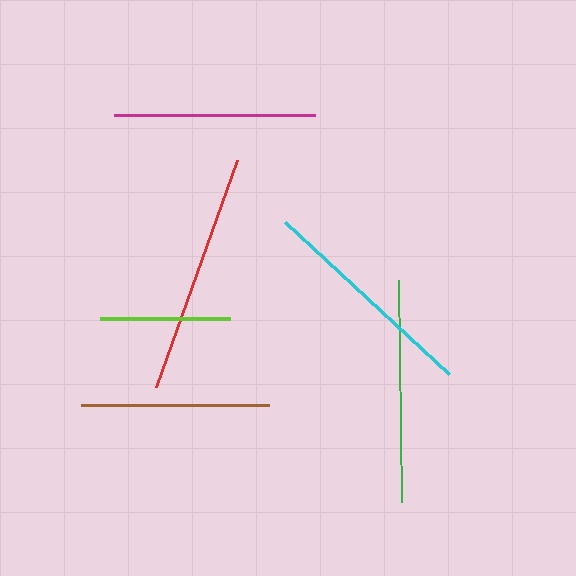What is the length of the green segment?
The green segment is approximately 222 pixels long.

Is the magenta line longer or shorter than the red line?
The red line is longer than the magenta line.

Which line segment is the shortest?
The lime line is the shortest at approximately 130 pixels.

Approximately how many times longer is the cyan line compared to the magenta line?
The cyan line is approximately 1.1 times the length of the magenta line.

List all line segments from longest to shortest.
From longest to shortest: red, cyan, green, magenta, brown, lime.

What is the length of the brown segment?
The brown segment is approximately 188 pixels long.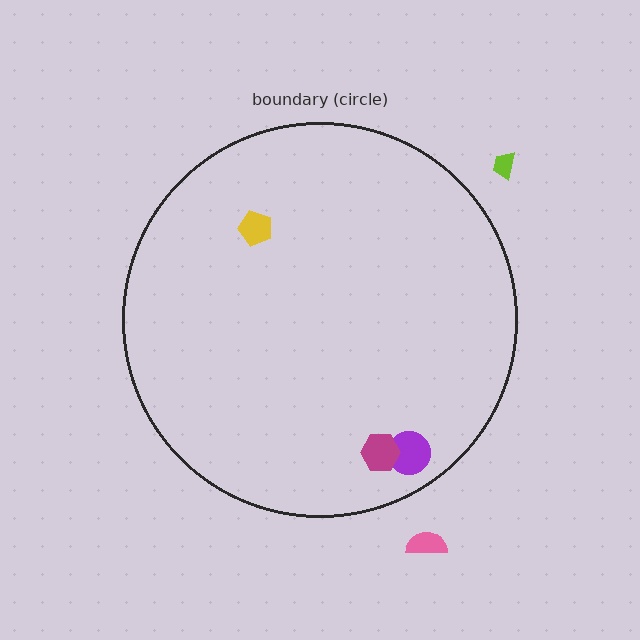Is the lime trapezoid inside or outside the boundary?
Outside.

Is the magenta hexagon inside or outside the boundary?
Inside.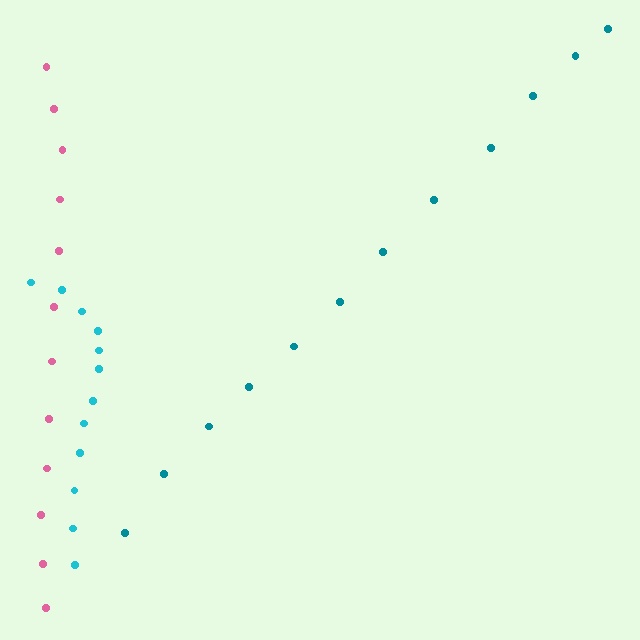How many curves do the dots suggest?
There are 3 distinct paths.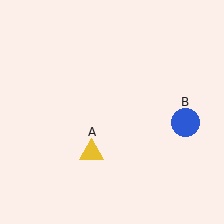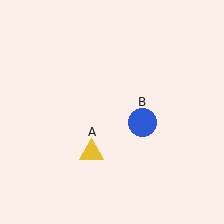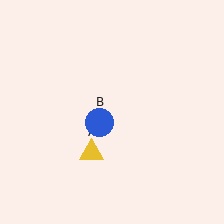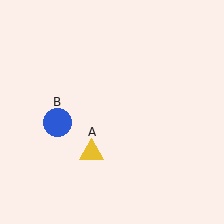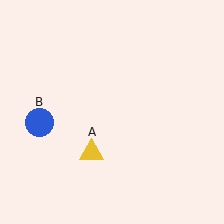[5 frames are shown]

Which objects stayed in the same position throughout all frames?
Yellow triangle (object A) remained stationary.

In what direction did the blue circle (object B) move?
The blue circle (object B) moved left.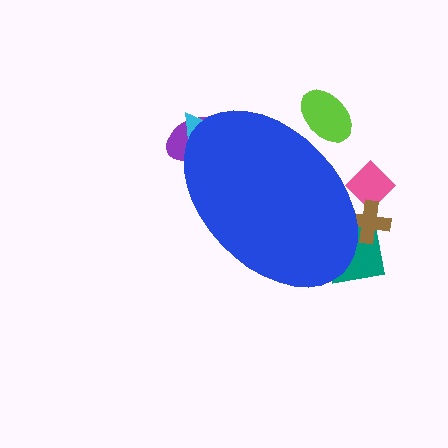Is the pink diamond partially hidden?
Yes, the pink diamond is partially hidden behind the blue ellipse.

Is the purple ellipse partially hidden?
Yes, the purple ellipse is partially hidden behind the blue ellipse.